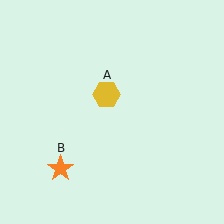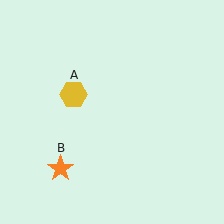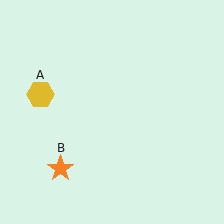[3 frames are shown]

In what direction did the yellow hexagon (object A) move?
The yellow hexagon (object A) moved left.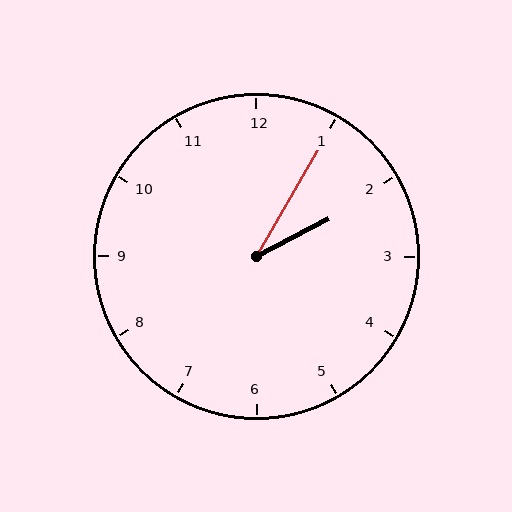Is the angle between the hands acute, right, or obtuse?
It is acute.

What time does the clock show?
2:05.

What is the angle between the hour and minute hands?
Approximately 32 degrees.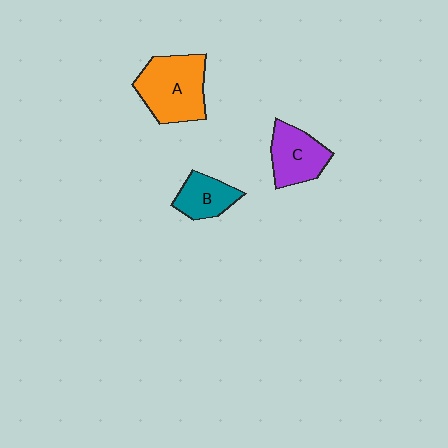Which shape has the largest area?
Shape A (orange).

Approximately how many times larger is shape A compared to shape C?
Approximately 1.4 times.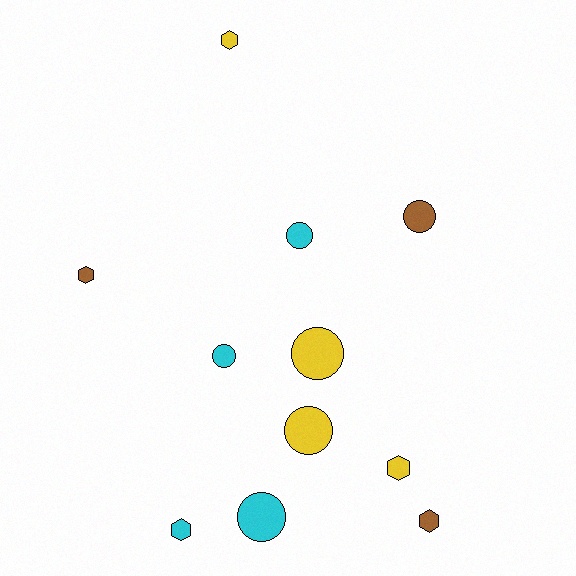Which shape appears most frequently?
Circle, with 6 objects.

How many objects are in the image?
There are 11 objects.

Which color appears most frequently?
Yellow, with 4 objects.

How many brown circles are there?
There is 1 brown circle.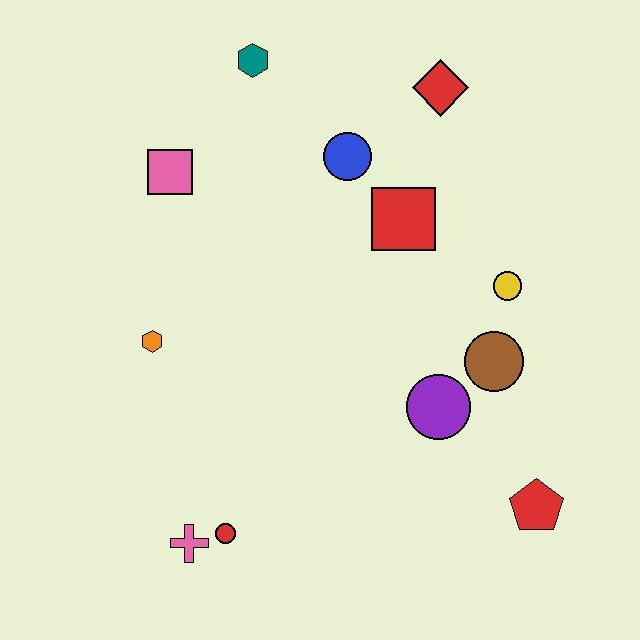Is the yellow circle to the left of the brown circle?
No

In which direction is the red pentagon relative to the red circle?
The red pentagon is to the right of the red circle.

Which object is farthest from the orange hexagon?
The red pentagon is farthest from the orange hexagon.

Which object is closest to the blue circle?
The red square is closest to the blue circle.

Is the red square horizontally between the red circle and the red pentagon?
Yes